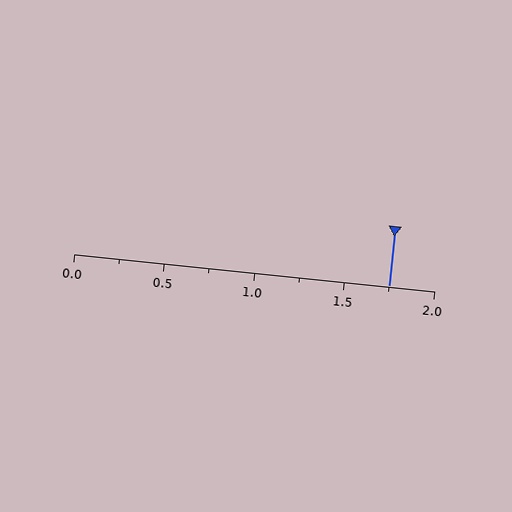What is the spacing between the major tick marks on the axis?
The major ticks are spaced 0.5 apart.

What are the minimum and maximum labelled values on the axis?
The axis runs from 0.0 to 2.0.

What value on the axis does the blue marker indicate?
The marker indicates approximately 1.75.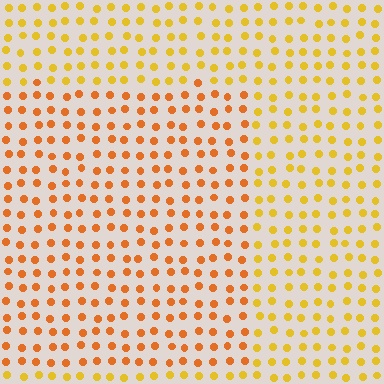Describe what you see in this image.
The image is filled with small yellow elements in a uniform arrangement. A rectangle-shaped region is visible where the elements are tinted to a slightly different hue, forming a subtle color boundary.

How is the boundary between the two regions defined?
The boundary is defined purely by a slight shift in hue (about 26 degrees). Spacing, size, and orientation are identical on both sides.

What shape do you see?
I see a rectangle.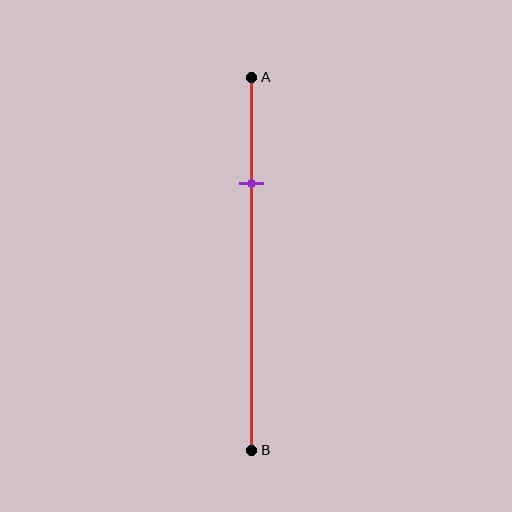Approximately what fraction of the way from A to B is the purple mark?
The purple mark is approximately 30% of the way from A to B.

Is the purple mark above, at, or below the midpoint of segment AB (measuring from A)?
The purple mark is above the midpoint of segment AB.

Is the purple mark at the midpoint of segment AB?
No, the mark is at about 30% from A, not at the 50% midpoint.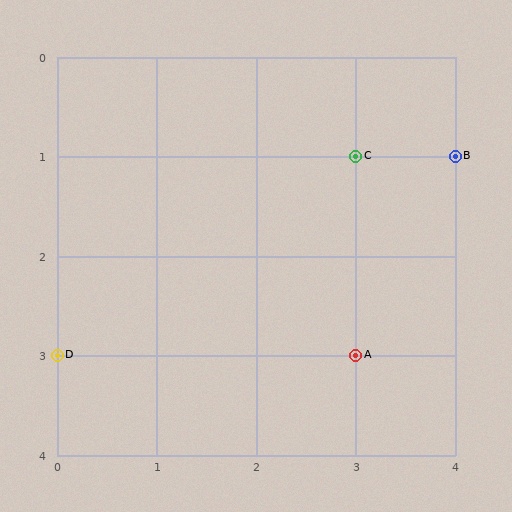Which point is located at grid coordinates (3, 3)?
Point A is at (3, 3).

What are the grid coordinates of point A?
Point A is at grid coordinates (3, 3).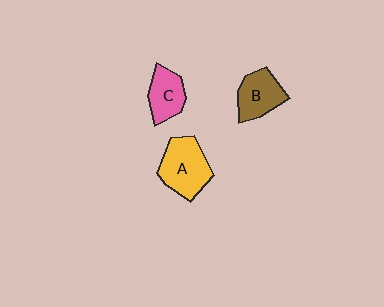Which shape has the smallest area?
Shape C (pink).